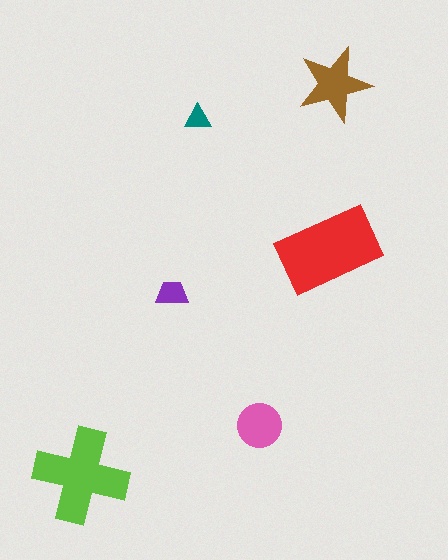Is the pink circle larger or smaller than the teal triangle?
Larger.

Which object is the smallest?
The teal triangle.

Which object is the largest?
The red rectangle.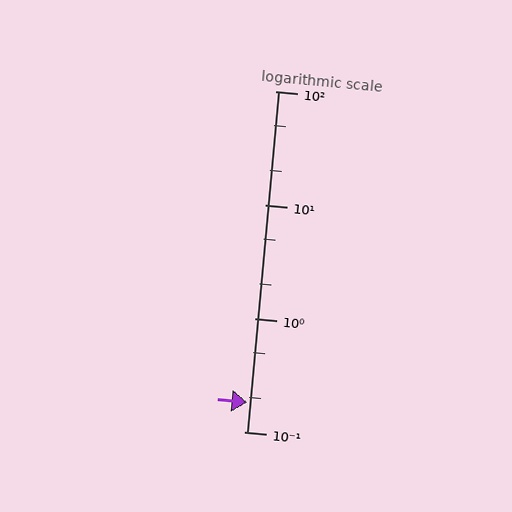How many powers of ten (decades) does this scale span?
The scale spans 3 decades, from 0.1 to 100.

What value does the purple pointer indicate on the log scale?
The pointer indicates approximately 0.18.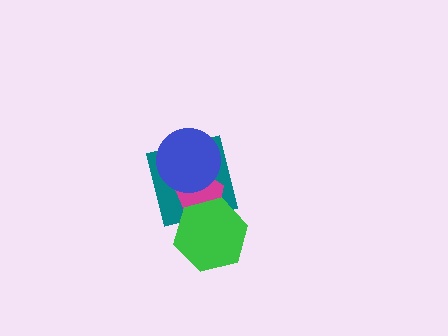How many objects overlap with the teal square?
3 objects overlap with the teal square.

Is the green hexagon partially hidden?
No, no other shape covers it.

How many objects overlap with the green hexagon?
2 objects overlap with the green hexagon.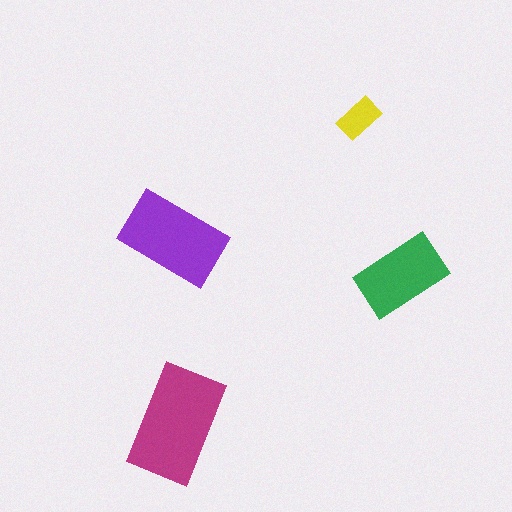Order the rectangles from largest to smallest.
the magenta one, the purple one, the green one, the yellow one.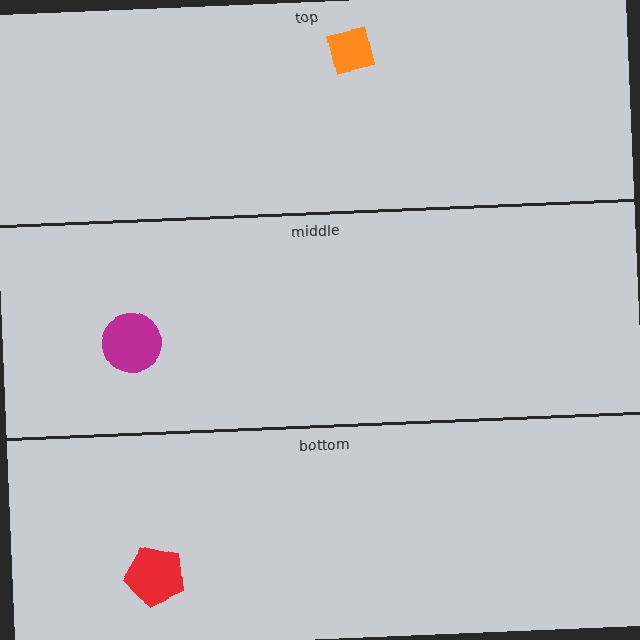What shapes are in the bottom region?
The red pentagon.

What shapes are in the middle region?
The magenta circle.